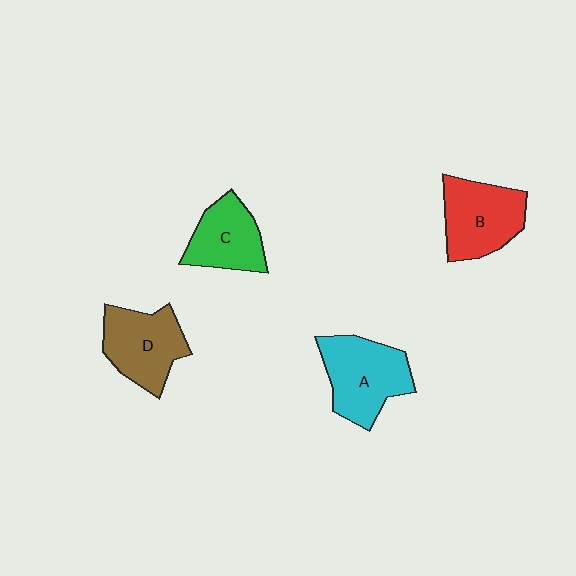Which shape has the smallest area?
Shape C (green).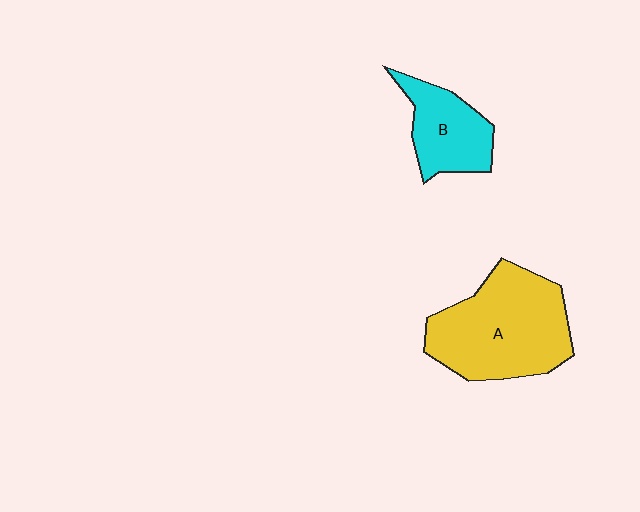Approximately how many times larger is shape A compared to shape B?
Approximately 1.9 times.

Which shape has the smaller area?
Shape B (cyan).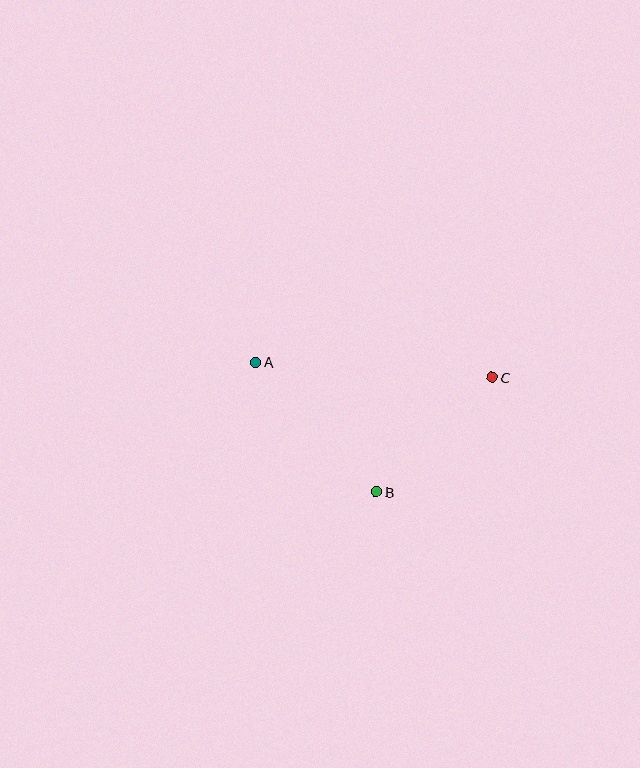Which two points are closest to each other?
Points B and C are closest to each other.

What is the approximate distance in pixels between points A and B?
The distance between A and B is approximately 177 pixels.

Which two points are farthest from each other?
Points A and C are farthest from each other.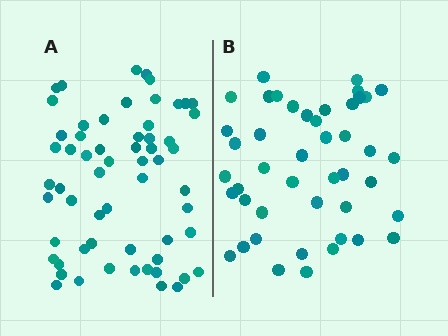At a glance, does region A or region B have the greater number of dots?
Region A (the left region) has more dots.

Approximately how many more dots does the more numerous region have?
Region A has approximately 15 more dots than region B.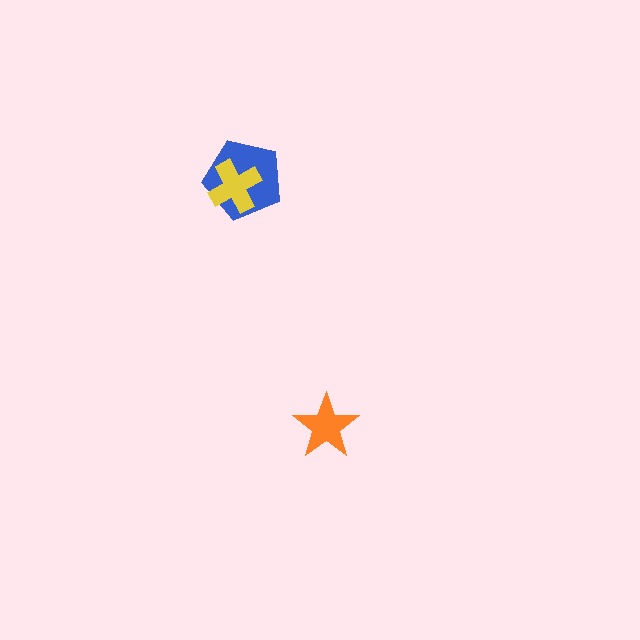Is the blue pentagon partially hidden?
Yes, it is partially covered by another shape.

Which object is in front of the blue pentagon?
The yellow cross is in front of the blue pentagon.